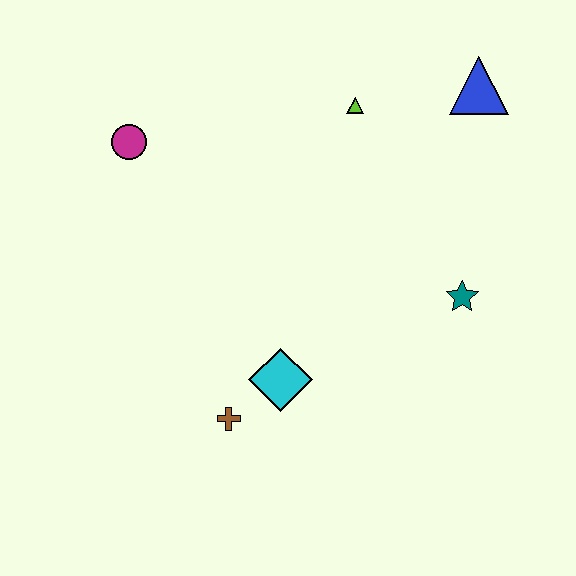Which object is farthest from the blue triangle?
The brown cross is farthest from the blue triangle.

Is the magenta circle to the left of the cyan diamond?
Yes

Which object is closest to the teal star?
The cyan diamond is closest to the teal star.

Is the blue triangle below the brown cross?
No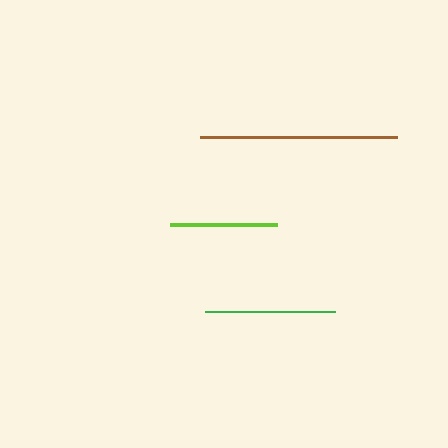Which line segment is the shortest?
The lime line is the shortest at approximately 107 pixels.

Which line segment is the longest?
The brown line is the longest at approximately 197 pixels.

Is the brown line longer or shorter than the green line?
The brown line is longer than the green line.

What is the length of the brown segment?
The brown segment is approximately 197 pixels long.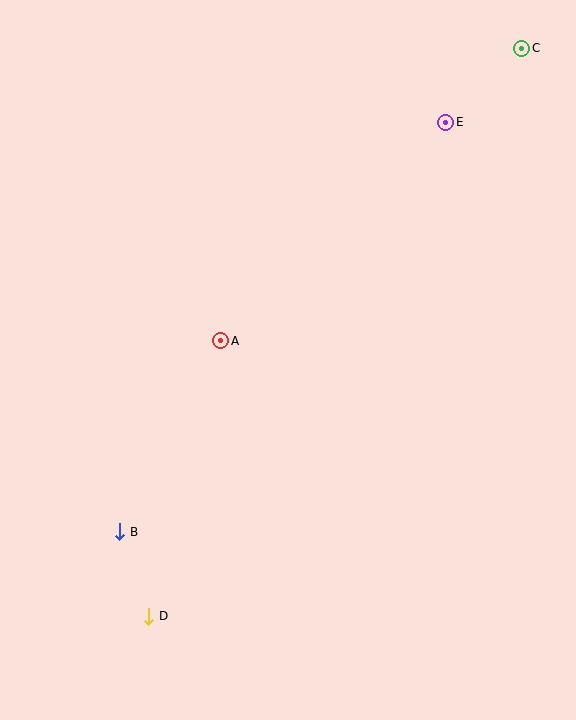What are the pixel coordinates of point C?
Point C is at (522, 48).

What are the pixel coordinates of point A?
Point A is at (221, 341).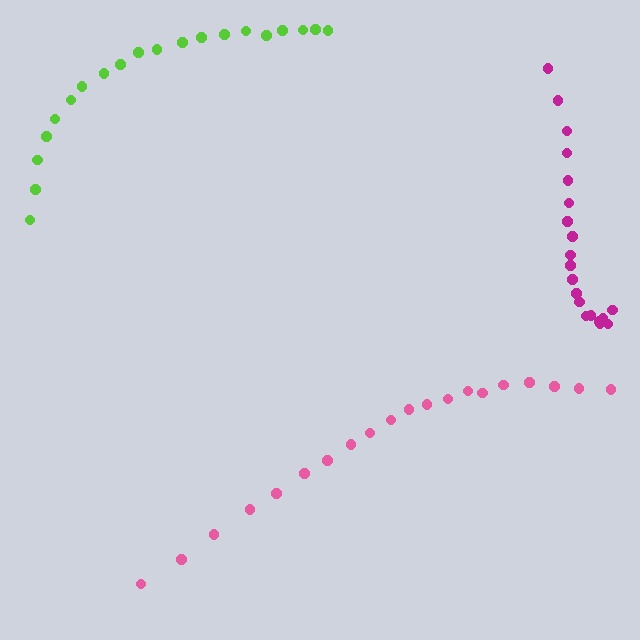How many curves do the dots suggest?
There are 3 distinct paths.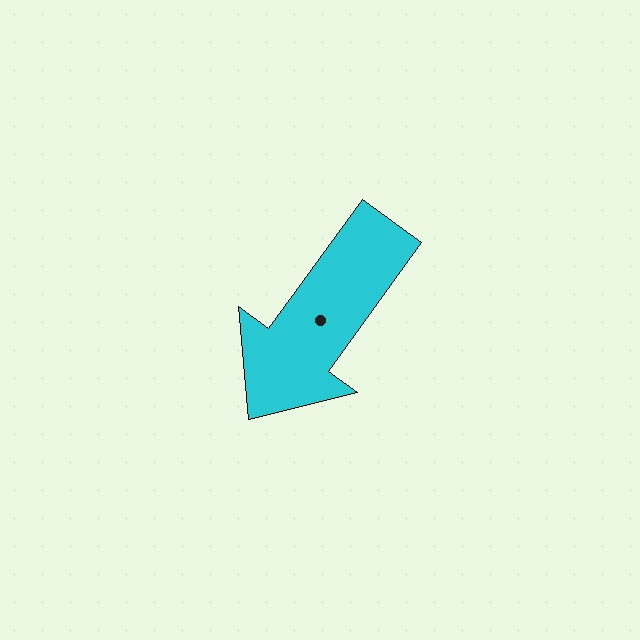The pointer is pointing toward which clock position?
Roughly 7 o'clock.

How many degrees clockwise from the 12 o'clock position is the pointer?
Approximately 216 degrees.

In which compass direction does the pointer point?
Southwest.